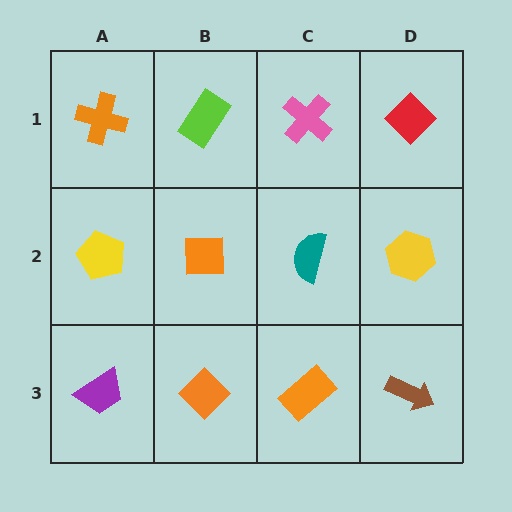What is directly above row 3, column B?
An orange square.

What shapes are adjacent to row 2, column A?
An orange cross (row 1, column A), a purple trapezoid (row 3, column A), an orange square (row 2, column B).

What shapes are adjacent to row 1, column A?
A yellow pentagon (row 2, column A), a lime rectangle (row 1, column B).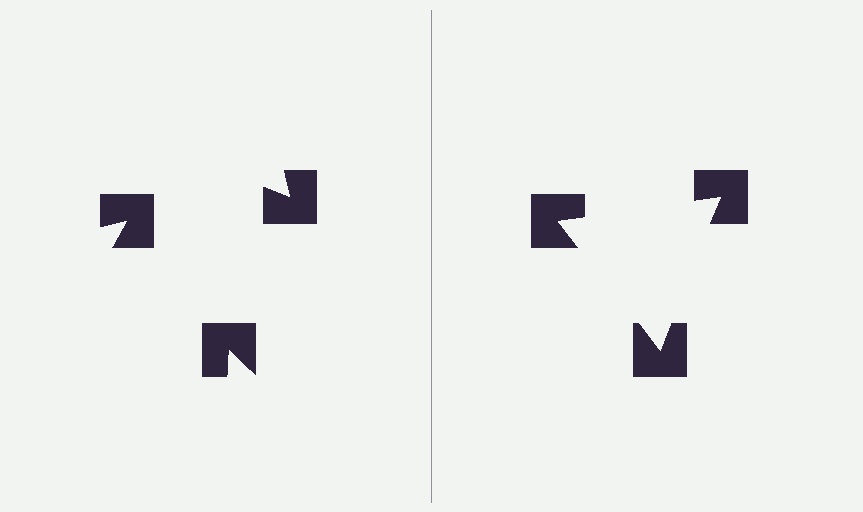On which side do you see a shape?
An illusory triangle appears on the right side. On the left side the wedge cuts are rotated, so no coherent shape forms.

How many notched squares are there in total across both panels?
6 — 3 on each side.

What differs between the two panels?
The notched squares are positioned identically on both sides; only the wedge orientations differ. On the right they align to a triangle; on the left they are misaligned.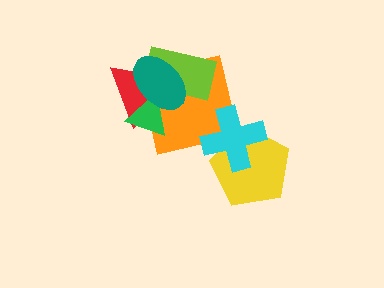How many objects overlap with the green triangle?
3 objects overlap with the green triangle.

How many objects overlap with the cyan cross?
2 objects overlap with the cyan cross.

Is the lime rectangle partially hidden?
Yes, it is partially covered by another shape.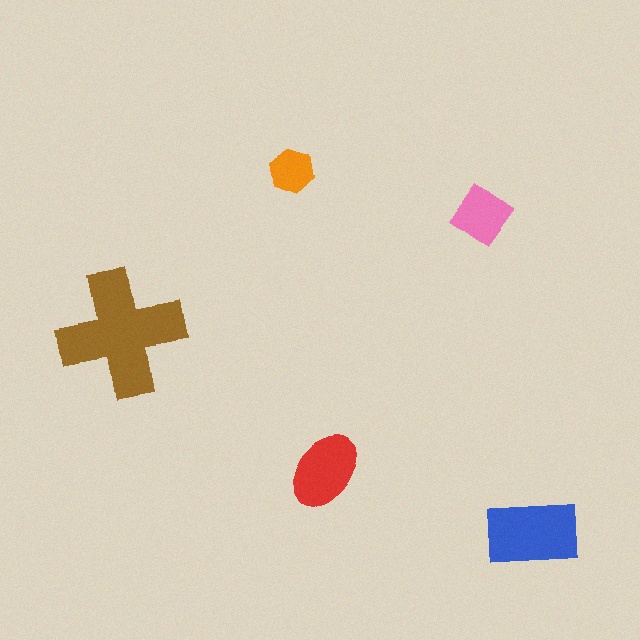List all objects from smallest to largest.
The orange hexagon, the pink diamond, the red ellipse, the blue rectangle, the brown cross.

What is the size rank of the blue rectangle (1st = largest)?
2nd.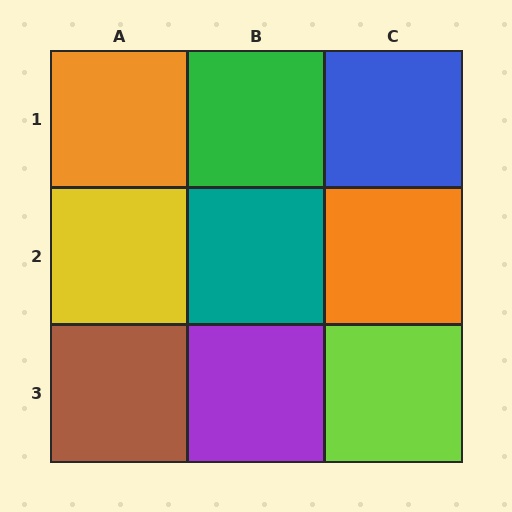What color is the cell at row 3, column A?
Brown.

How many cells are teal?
1 cell is teal.